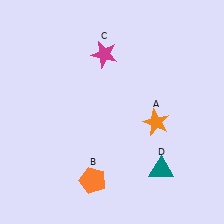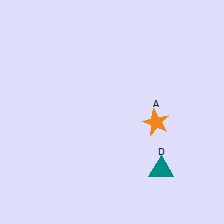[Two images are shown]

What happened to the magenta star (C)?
The magenta star (C) was removed in Image 2. It was in the top-left area of Image 1.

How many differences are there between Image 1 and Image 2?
There are 2 differences between the two images.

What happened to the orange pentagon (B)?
The orange pentagon (B) was removed in Image 2. It was in the bottom-left area of Image 1.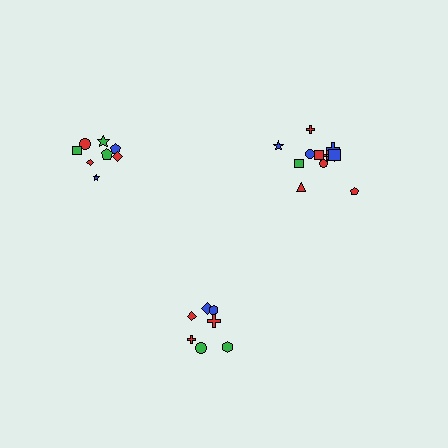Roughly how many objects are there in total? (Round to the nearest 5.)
Roughly 25 objects in total.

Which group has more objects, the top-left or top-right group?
The top-right group.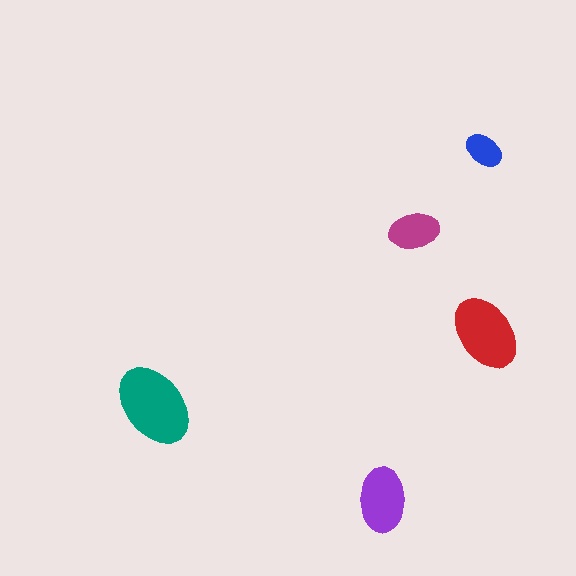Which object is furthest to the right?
The red ellipse is rightmost.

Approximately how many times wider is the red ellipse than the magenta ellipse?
About 1.5 times wider.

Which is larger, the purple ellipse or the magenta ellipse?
The purple one.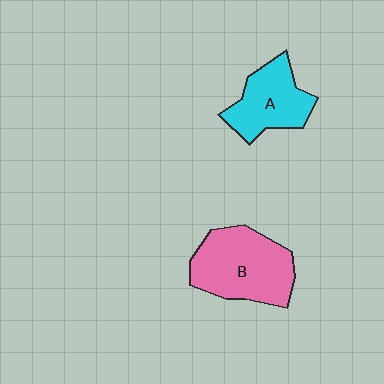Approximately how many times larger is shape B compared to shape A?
Approximately 1.4 times.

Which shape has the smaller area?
Shape A (cyan).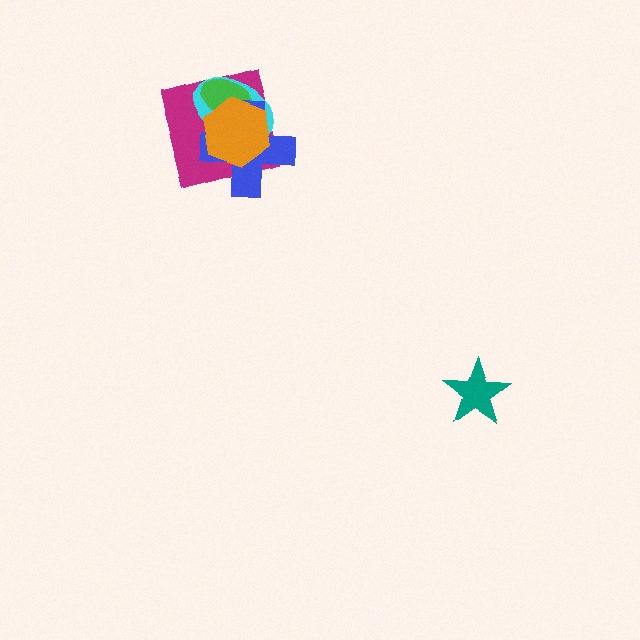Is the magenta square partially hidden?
Yes, it is partially covered by another shape.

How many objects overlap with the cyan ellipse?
4 objects overlap with the cyan ellipse.